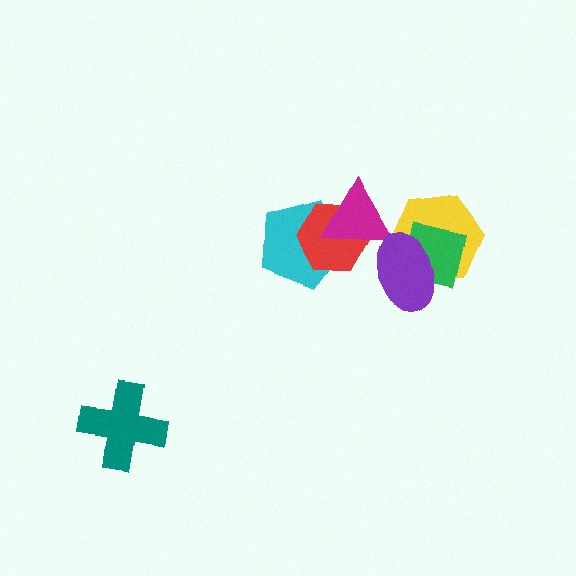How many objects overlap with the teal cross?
0 objects overlap with the teal cross.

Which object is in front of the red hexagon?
The magenta triangle is in front of the red hexagon.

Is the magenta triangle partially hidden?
Yes, it is partially covered by another shape.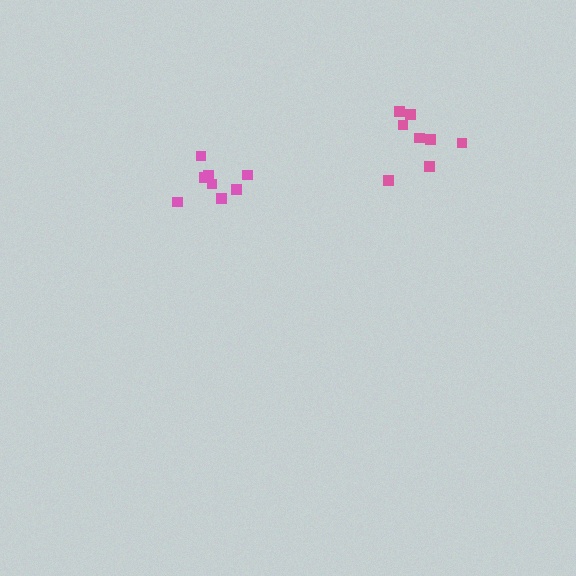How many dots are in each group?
Group 1: 8 dots, Group 2: 8 dots (16 total).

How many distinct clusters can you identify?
There are 2 distinct clusters.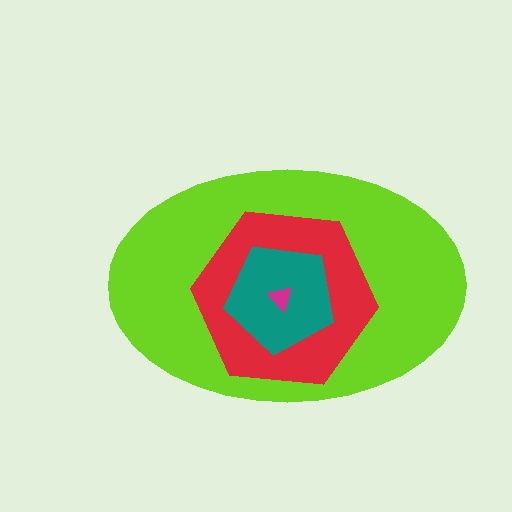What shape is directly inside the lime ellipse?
The red hexagon.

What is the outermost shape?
The lime ellipse.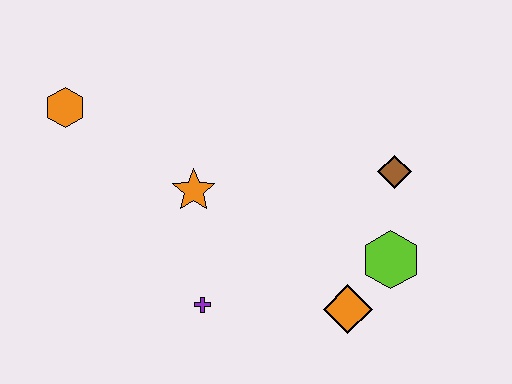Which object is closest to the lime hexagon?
The orange diamond is closest to the lime hexagon.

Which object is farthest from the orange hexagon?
The lime hexagon is farthest from the orange hexagon.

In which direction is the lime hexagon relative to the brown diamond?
The lime hexagon is below the brown diamond.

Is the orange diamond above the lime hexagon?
No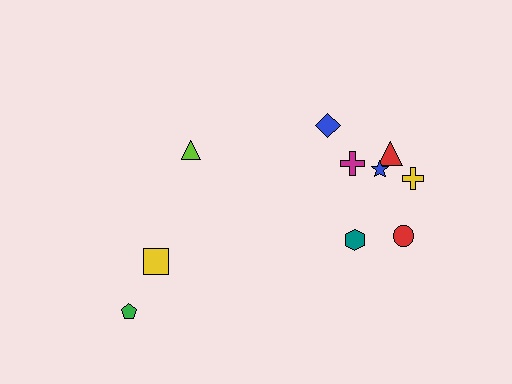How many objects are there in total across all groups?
There are 10 objects.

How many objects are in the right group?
There are 7 objects.